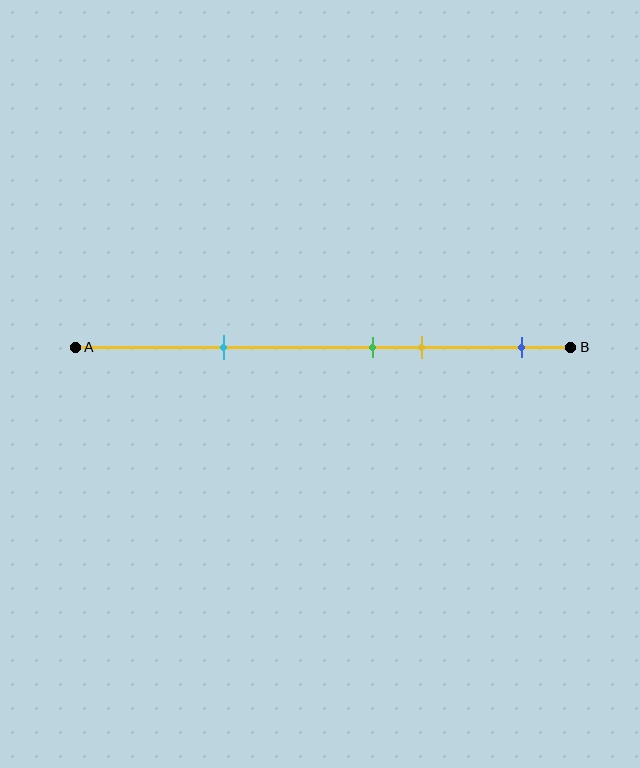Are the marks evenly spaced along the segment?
No, the marks are not evenly spaced.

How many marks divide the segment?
There are 4 marks dividing the segment.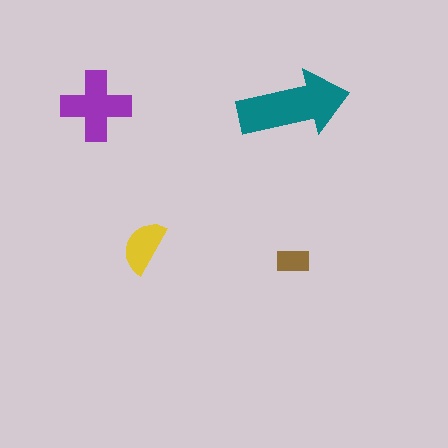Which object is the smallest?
The brown rectangle.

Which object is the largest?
The teal arrow.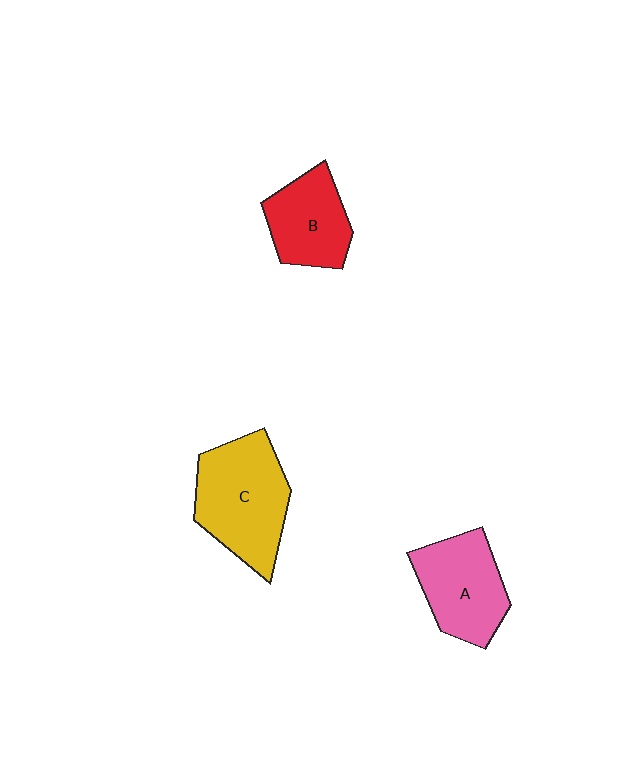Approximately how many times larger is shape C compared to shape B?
Approximately 1.5 times.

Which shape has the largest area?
Shape C (yellow).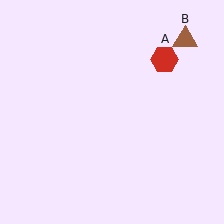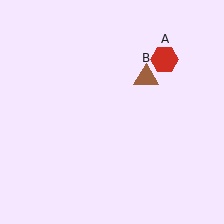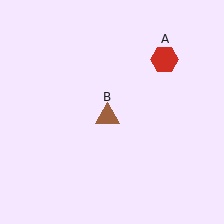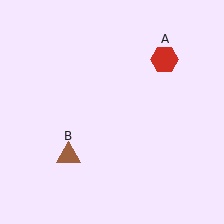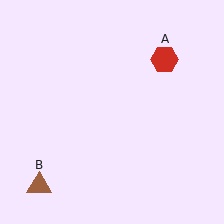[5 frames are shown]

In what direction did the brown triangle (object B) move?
The brown triangle (object B) moved down and to the left.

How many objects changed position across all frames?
1 object changed position: brown triangle (object B).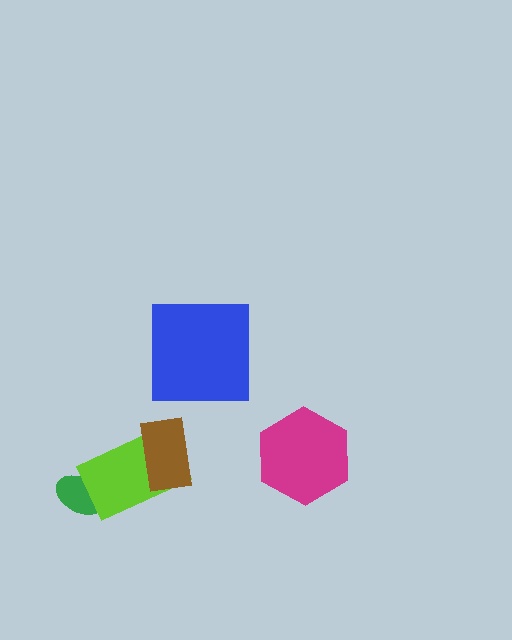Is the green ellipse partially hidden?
Yes, it is partially covered by another shape.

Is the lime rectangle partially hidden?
Yes, it is partially covered by another shape.